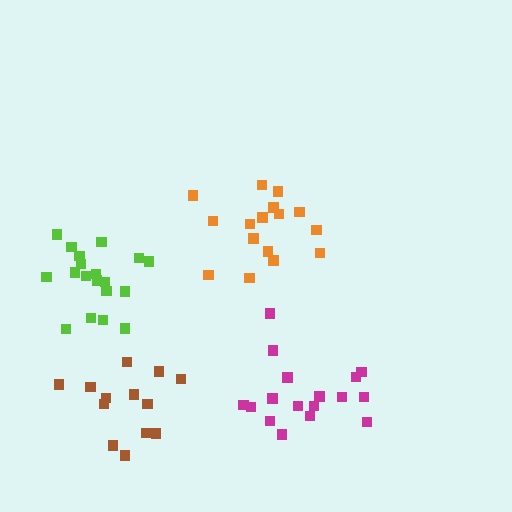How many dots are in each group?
Group 1: 19 dots, Group 2: 17 dots, Group 3: 13 dots, Group 4: 16 dots (65 total).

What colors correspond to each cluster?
The clusters are colored: lime, magenta, brown, orange.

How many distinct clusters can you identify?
There are 4 distinct clusters.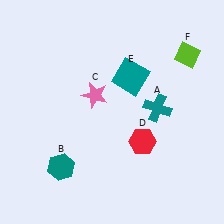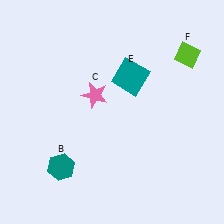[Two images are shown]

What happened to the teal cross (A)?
The teal cross (A) was removed in Image 2. It was in the top-right area of Image 1.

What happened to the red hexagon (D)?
The red hexagon (D) was removed in Image 2. It was in the bottom-right area of Image 1.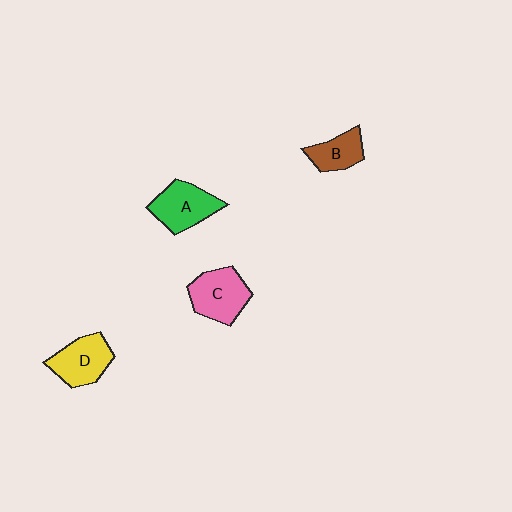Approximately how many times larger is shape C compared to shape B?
Approximately 1.5 times.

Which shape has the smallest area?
Shape B (brown).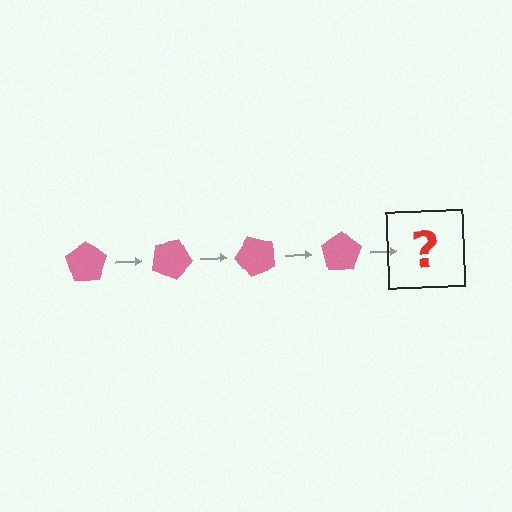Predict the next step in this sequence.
The next step is a pink pentagon rotated 100 degrees.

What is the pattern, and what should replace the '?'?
The pattern is that the pentagon rotates 25 degrees each step. The '?' should be a pink pentagon rotated 100 degrees.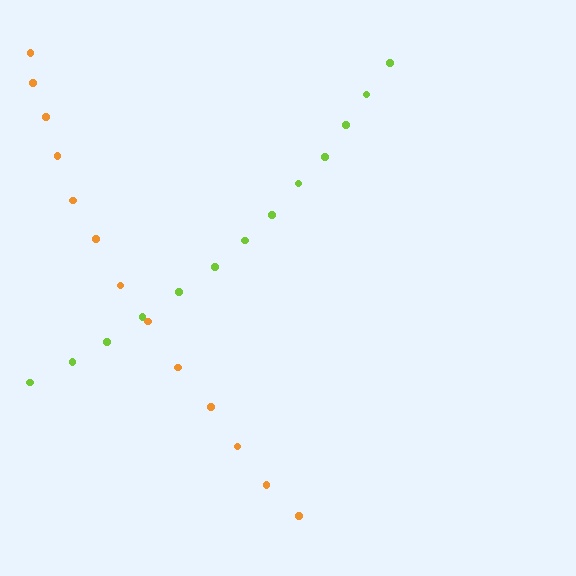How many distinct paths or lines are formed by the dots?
There are 2 distinct paths.